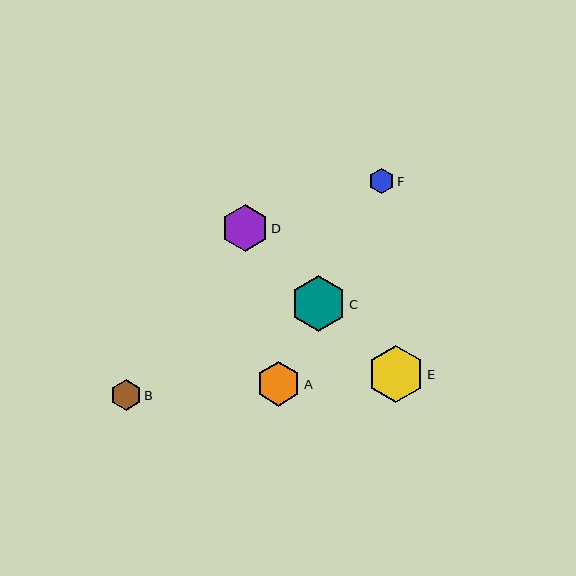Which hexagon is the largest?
Hexagon E is the largest with a size of approximately 57 pixels.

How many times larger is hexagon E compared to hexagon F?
Hexagon E is approximately 2.2 times the size of hexagon F.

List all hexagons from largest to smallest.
From largest to smallest: E, C, D, A, B, F.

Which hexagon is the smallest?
Hexagon F is the smallest with a size of approximately 25 pixels.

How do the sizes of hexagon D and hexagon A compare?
Hexagon D and hexagon A are approximately the same size.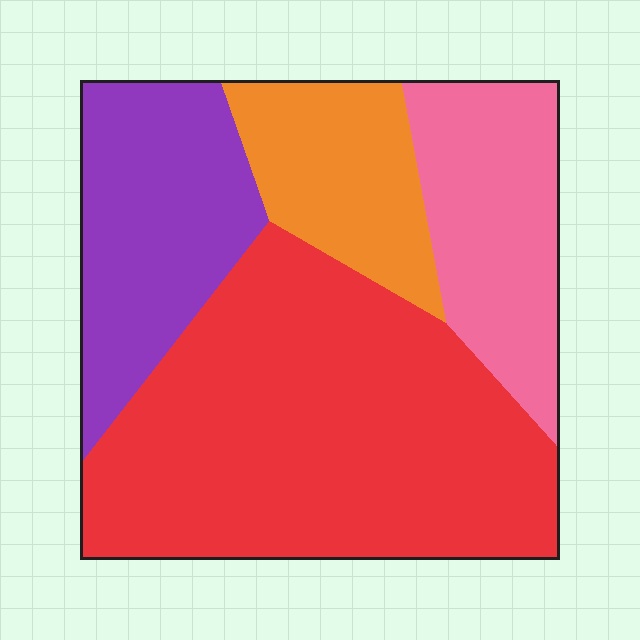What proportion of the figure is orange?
Orange takes up less than a sixth of the figure.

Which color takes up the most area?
Red, at roughly 50%.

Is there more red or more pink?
Red.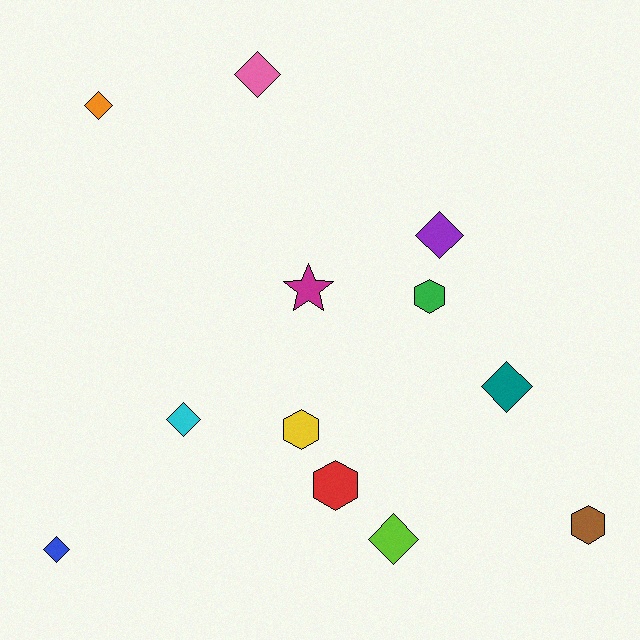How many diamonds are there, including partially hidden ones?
There are 7 diamonds.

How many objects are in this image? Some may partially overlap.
There are 12 objects.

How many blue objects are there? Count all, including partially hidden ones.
There is 1 blue object.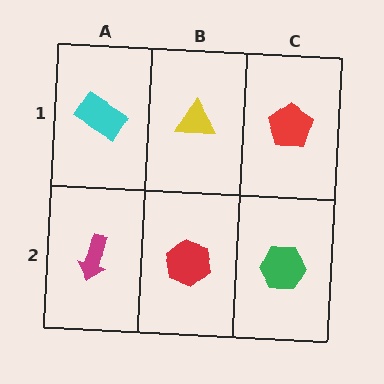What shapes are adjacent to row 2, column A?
A cyan rectangle (row 1, column A), a red hexagon (row 2, column B).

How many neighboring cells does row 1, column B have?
3.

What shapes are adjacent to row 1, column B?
A red hexagon (row 2, column B), a cyan rectangle (row 1, column A), a red pentagon (row 1, column C).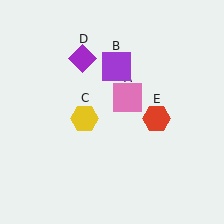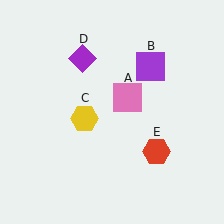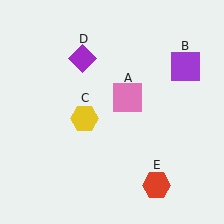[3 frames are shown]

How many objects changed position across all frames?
2 objects changed position: purple square (object B), red hexagon (object E).